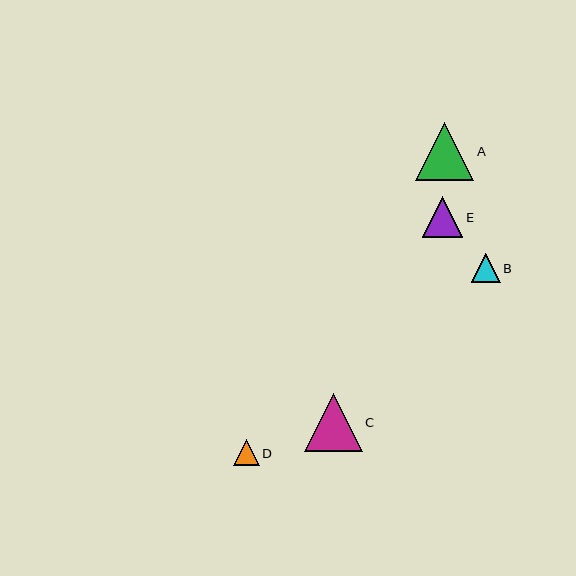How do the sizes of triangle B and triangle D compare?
Triangle B and triangle D are approximately the same size.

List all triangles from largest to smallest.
From largest to smallest: A, C, E, B, D.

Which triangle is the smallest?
Triangle D is the smallest with a size of approximately 26 pixels.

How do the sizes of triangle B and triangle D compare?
Triangle B and triangle D are approximately the same size.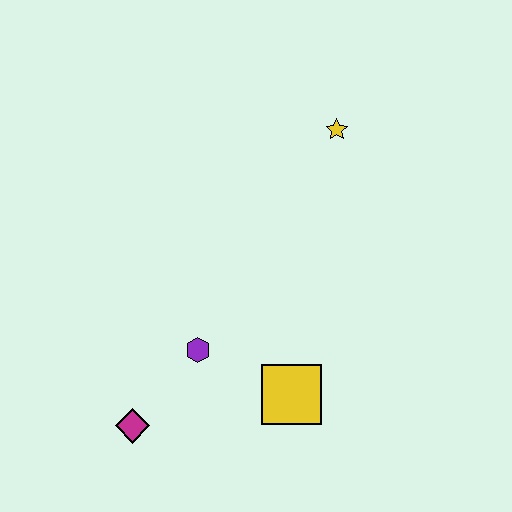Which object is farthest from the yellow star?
The magenta diamond is farthest from the yellow star.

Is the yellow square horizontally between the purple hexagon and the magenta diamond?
No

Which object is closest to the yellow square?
The purple hexagon is closest to the yellow square.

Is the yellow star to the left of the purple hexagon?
No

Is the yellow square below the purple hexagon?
Yes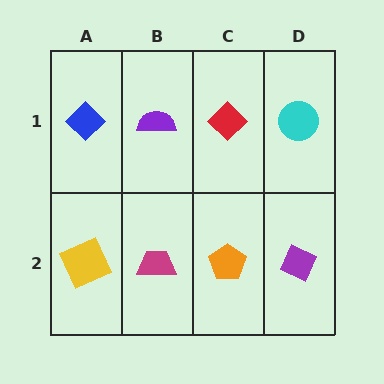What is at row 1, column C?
A red diamond.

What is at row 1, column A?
A blue diamond.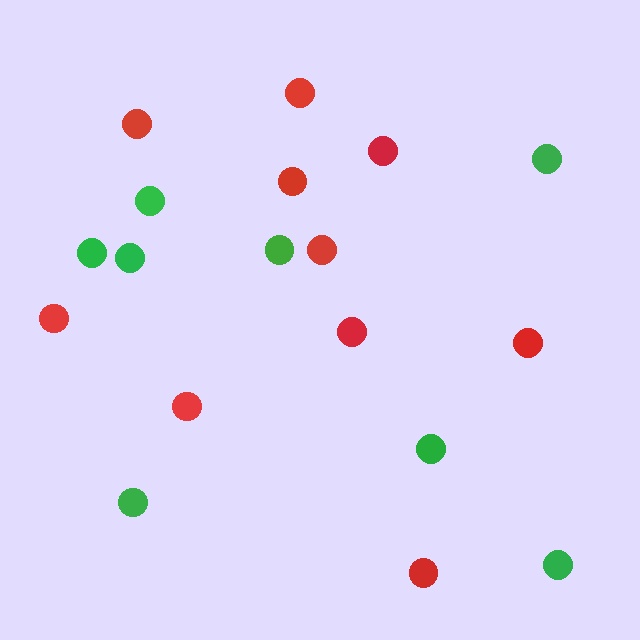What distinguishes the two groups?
There are 2 groups: one group of red circles (10) and one group of green circles (8).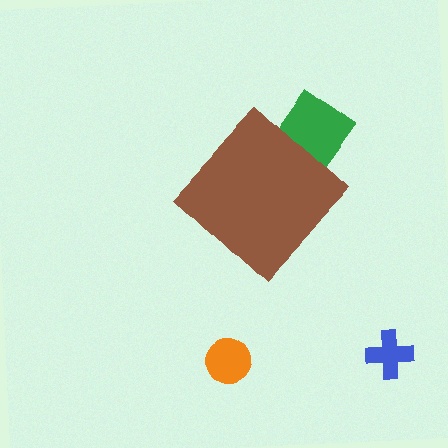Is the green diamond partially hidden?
Yes, the green diamond is partially hidden behind the brown diamond.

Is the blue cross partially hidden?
No, the blue cross is fully visible.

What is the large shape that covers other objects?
A brown diamond.